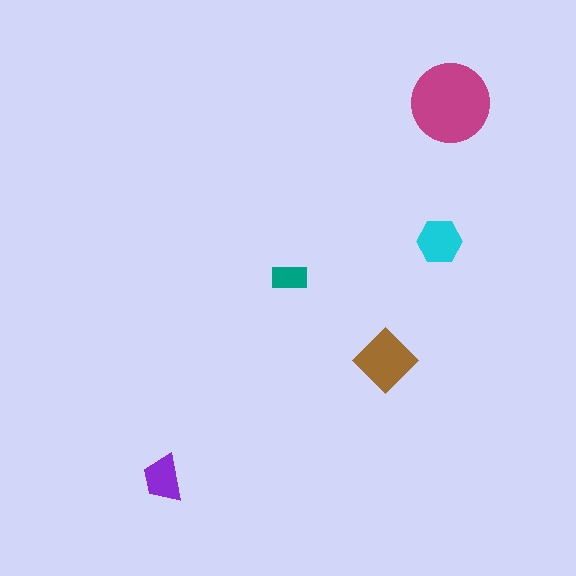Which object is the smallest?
The teal rectangle.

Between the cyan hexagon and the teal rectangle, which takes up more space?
The cyan hexagon.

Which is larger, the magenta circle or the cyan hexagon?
The magenta circle.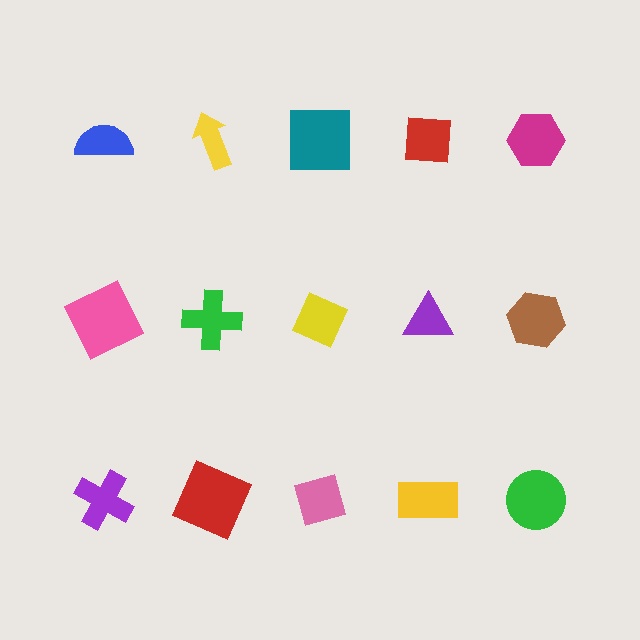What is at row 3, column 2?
A red square.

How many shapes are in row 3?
5 shapes.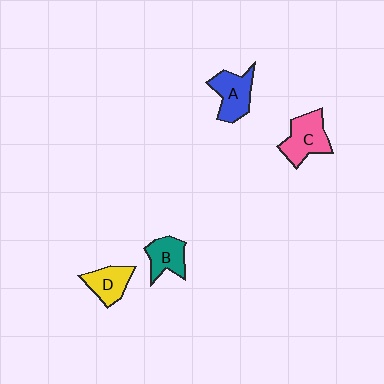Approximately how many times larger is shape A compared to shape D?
Approximately 1.2 times.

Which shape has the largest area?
Shape C (pink).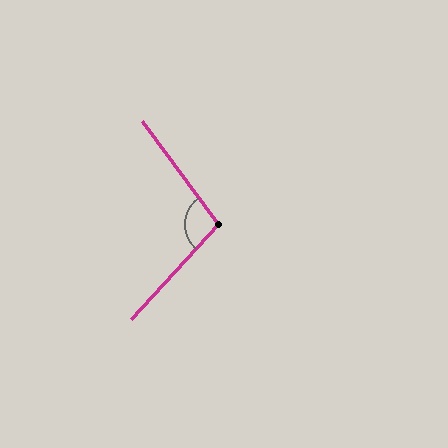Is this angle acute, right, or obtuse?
It is obtuse.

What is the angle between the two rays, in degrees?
Approximately 101 degrees.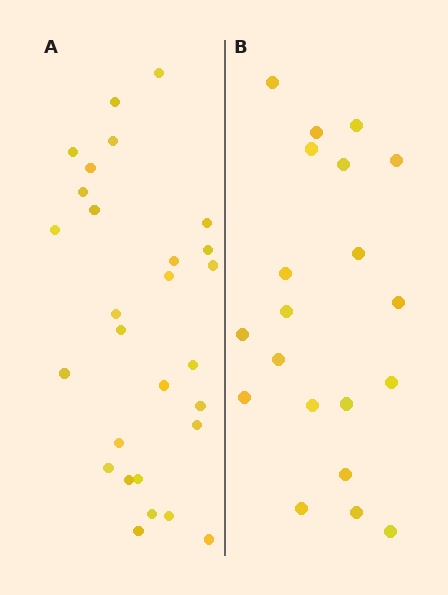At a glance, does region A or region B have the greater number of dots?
Region A (the left region) has more dots.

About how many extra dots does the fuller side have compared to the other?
Region A has roughly 8 or so more dots than region B.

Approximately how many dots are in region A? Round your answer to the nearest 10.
About 30 dots. (The exact count is 28, which rounds to 30.)